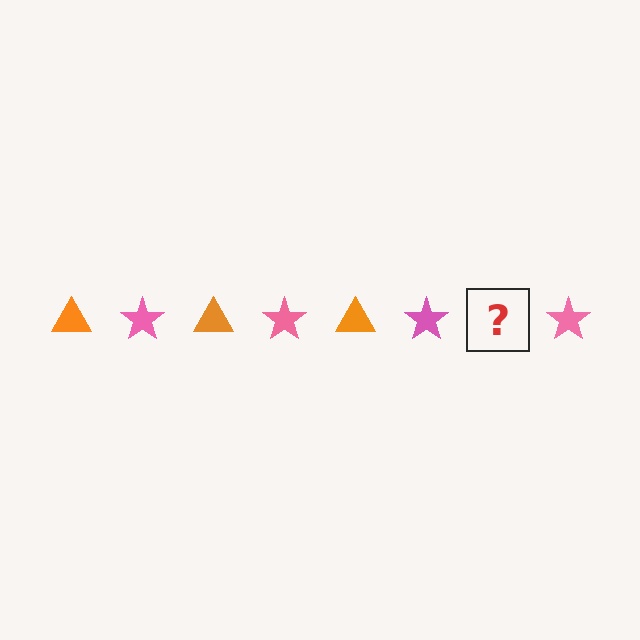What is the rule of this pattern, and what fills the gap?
The rule is that the pattern alternates between orange triangle and pink star. The gap should be filled with an orange triangle.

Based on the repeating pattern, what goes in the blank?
The blank should be an orange triangle.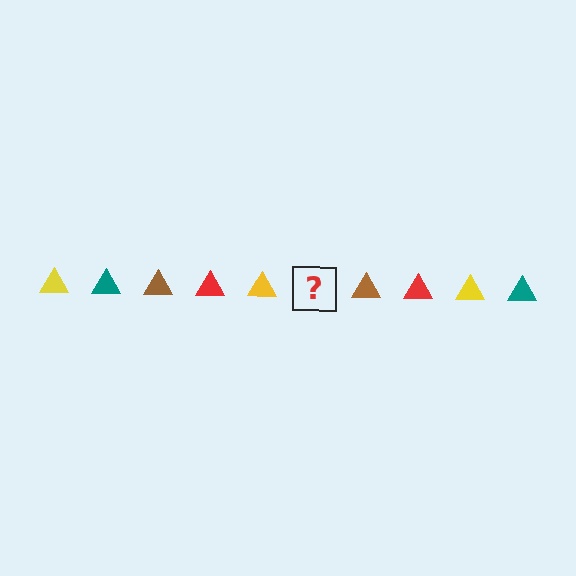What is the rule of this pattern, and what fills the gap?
The rule is that the pattern cycles through yellow, teal, brown, red triangles. The gap should be filled with a teal triangle.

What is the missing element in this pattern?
The missing element is a teal triangle.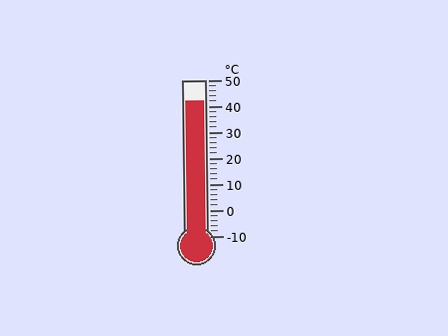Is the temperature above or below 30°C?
The temperature is above 30°C.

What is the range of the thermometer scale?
The thermometer scale ranges from -10°C to 50°C.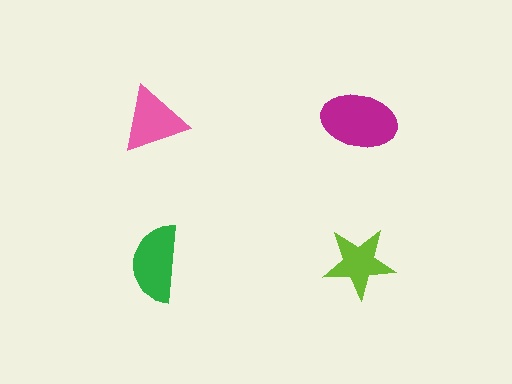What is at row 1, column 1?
A pink triangle.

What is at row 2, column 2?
A lime star.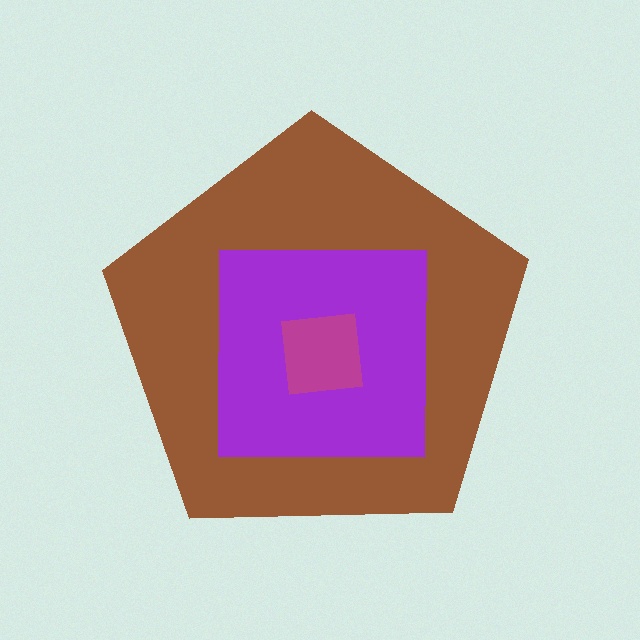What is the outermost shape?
The brown pentagon.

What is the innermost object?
The magenta square.